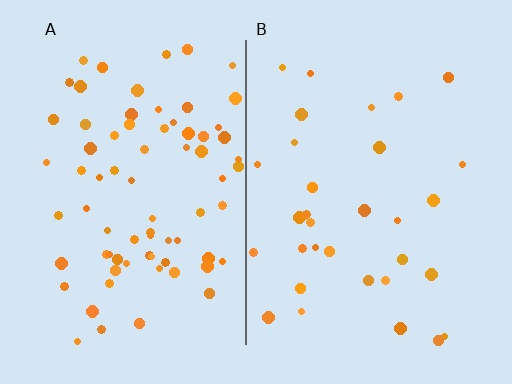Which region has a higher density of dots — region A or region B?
A (the left).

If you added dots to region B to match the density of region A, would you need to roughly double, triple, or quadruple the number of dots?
Approximately double.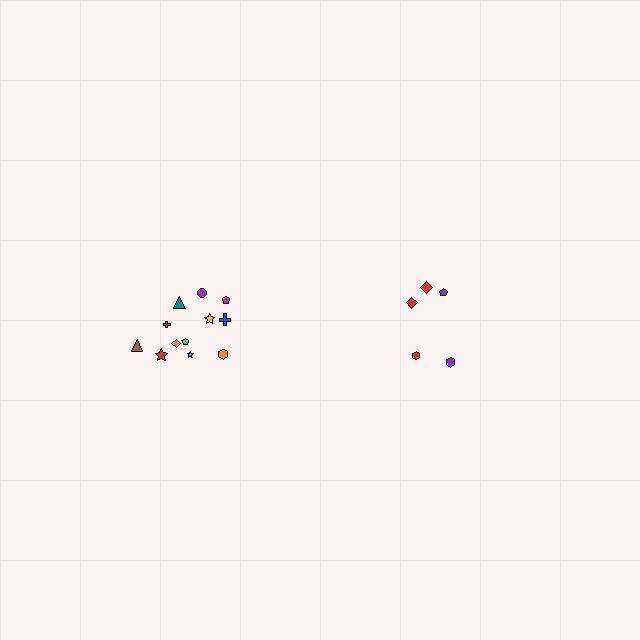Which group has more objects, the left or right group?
The left group.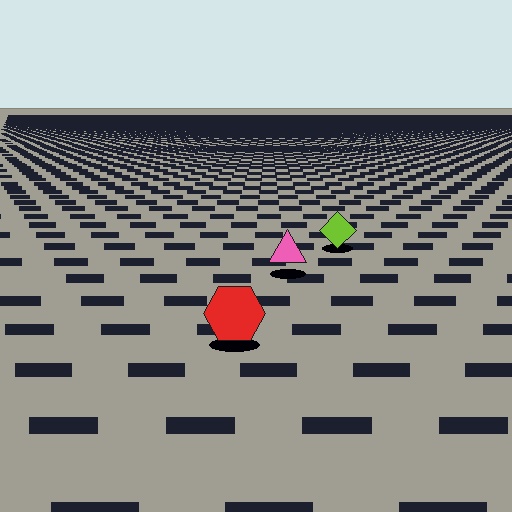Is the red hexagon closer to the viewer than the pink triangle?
Yes. The red hexagon is closer — you can tell from the texture gradient: the ground texture is coarser near it.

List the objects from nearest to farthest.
From nearest to farthest: the red hexagon, the pink triangle, the lime diamond.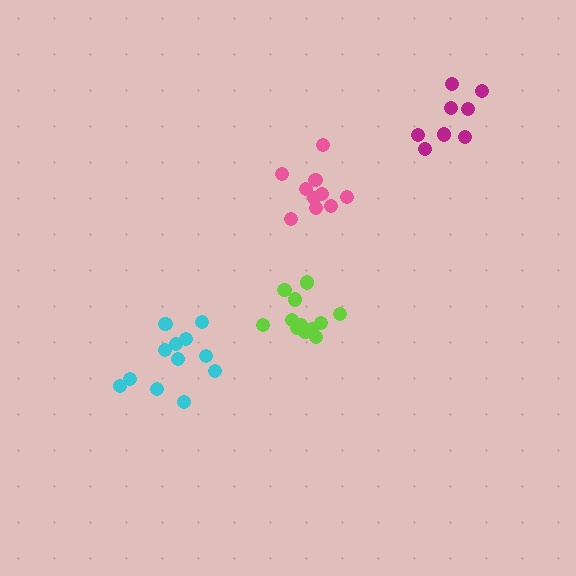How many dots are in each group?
Group 1: 10 dots, Group 2: 12 dots, Group 3: 12 dots, Group 4: 8 dots (42 total).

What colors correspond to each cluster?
The clusters are colored: pink, lime, cyan, magenta.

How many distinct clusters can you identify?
There are 4 distinct clusters.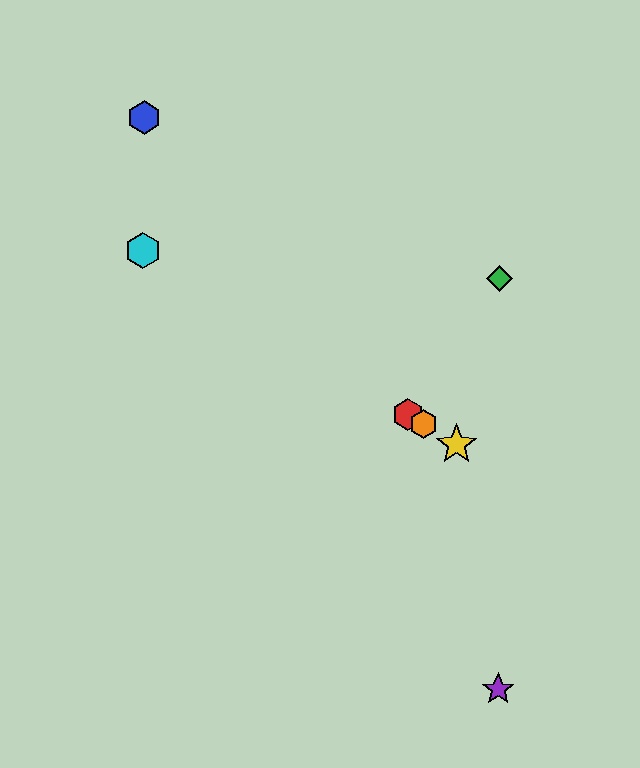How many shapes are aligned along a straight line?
4 shapes (the red hexagon, the yellow star, the orange hexagon, the cyan hexagon) are aligned along a straight line.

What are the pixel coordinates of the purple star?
The purple star is at (498, 689).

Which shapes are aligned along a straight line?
The red hexagon, the yellow star, the orange hexagon, the cyan hexagon are aligned along a straight line.